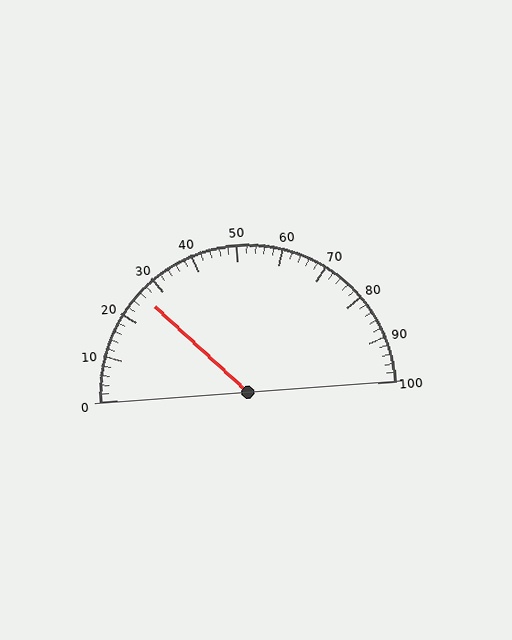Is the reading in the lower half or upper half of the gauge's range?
The reading is in the lower half of the range (0 to 100).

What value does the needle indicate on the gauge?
The needle indicates approximately 26.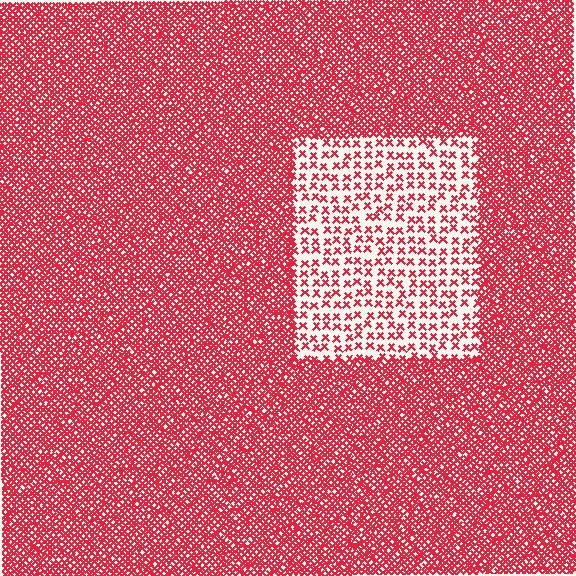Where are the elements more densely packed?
The elements are more densely packed outside the rectangle boundary.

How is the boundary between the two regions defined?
The boundary is defined by a change in element density (approximately 3.2x ratio). All elements are the same color, size, and shape.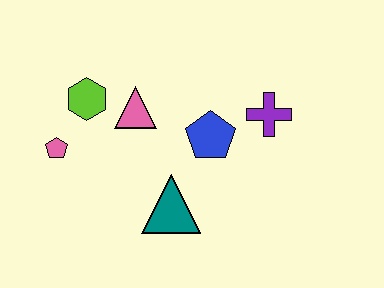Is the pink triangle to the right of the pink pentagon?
Yes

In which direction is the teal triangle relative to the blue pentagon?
The teal triangle is below the blue pentagon.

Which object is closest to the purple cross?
The blue pentagon is closest to the purple cross.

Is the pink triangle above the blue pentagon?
Yes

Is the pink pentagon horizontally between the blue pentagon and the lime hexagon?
No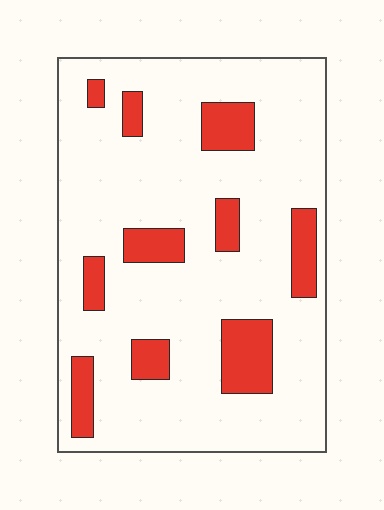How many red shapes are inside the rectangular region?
10.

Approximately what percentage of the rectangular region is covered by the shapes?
Approximately 15%.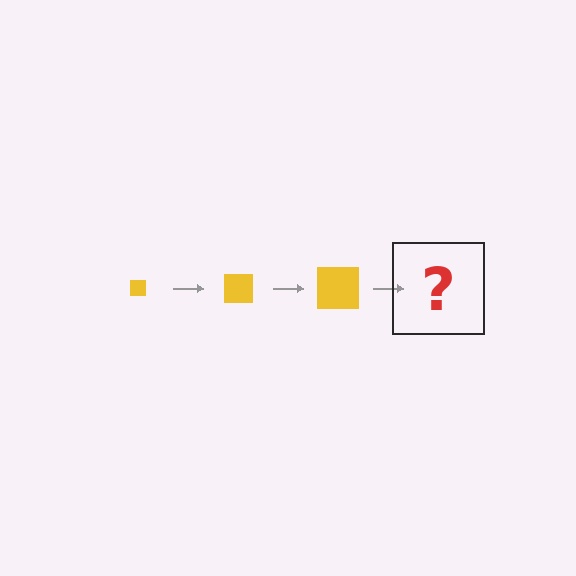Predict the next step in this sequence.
The next step is a yellow square, larger than the previous one.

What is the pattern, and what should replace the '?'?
The pattern is that the square gets progressively larger each step. The '?' should be a yellow square, larger than the previous one.